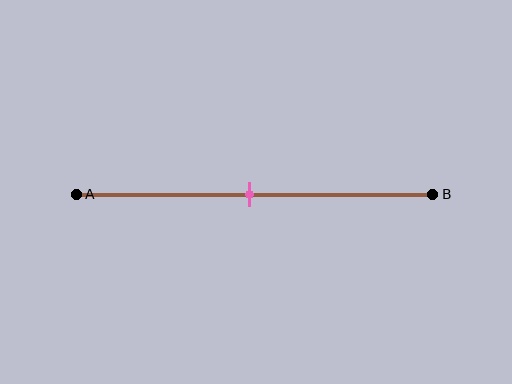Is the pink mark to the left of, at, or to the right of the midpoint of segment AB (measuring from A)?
The pink mark is approximately at the midpoint of segment AB.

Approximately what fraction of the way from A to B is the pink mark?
The pink mark is approximately 50% of the way from A to B.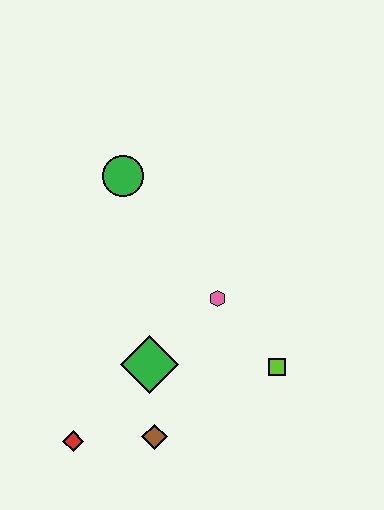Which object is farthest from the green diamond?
The green circle is farthest from the green diamond.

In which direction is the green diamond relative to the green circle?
The green diamond is below the green circle.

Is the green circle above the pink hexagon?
Yes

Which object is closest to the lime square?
The pink hexagon is closest to the lime square.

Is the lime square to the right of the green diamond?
Yes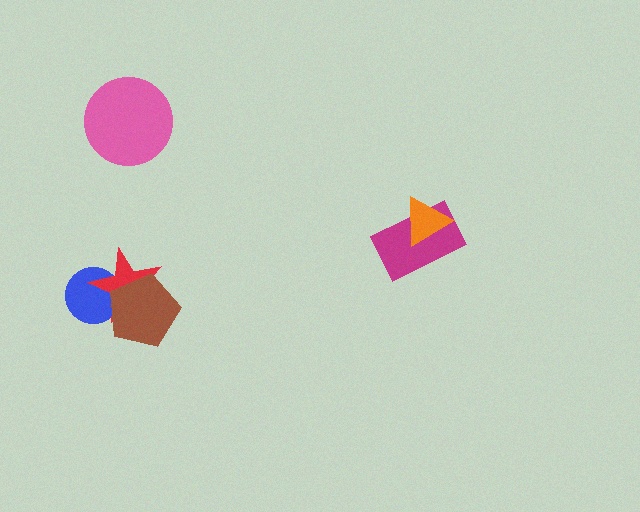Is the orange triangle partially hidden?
No, no other shape covers it.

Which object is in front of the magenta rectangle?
The orange triangle is in front of the magenta rectangle.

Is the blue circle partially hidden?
Yes, it is partially covered by another shape.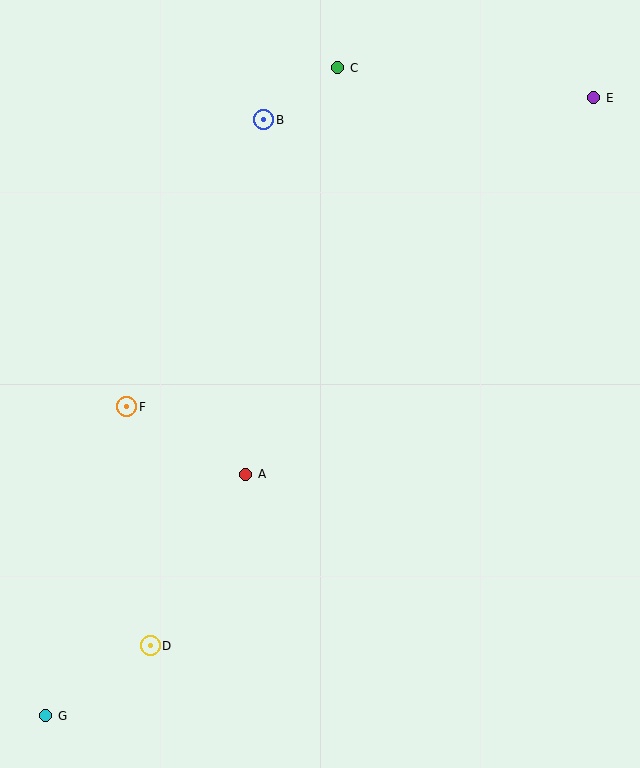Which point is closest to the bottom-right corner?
Point A is closest to the bottom-right corner.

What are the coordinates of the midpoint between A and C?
The midpoint between A and C is at (292, 271).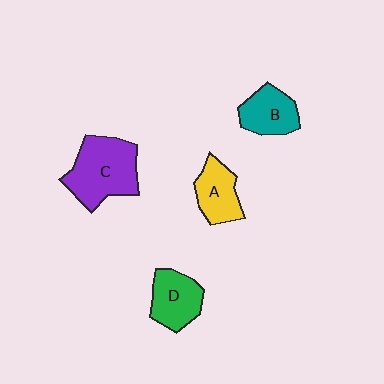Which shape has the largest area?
Shape C (purple).